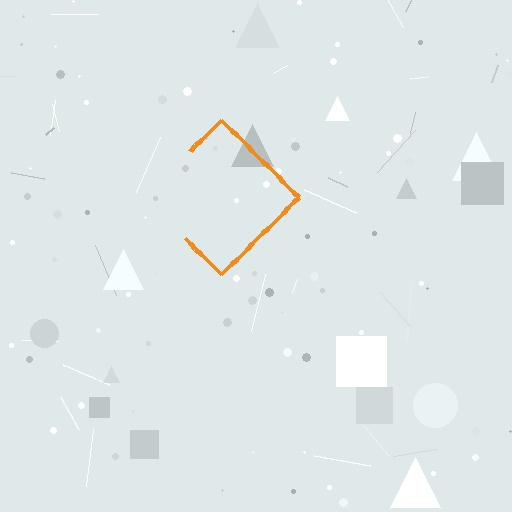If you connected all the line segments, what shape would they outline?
They would outline a diamond.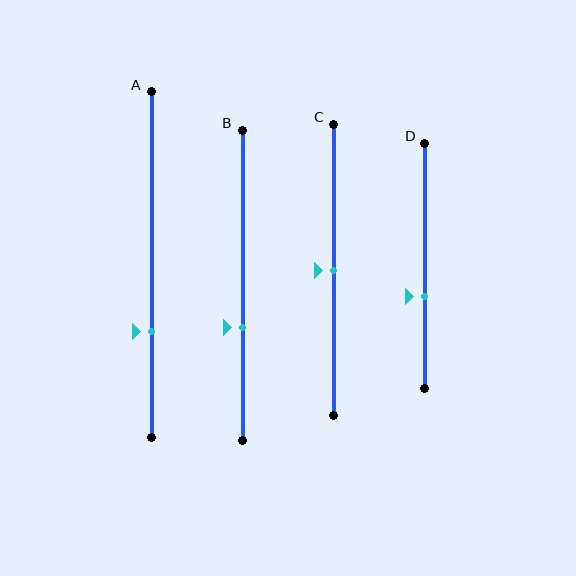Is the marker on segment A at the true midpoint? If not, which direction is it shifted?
No, the marker on segment A is shifted downward by about 19% of the segment length.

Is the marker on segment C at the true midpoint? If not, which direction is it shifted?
Yes, the marker on segment C is at the true midpoint.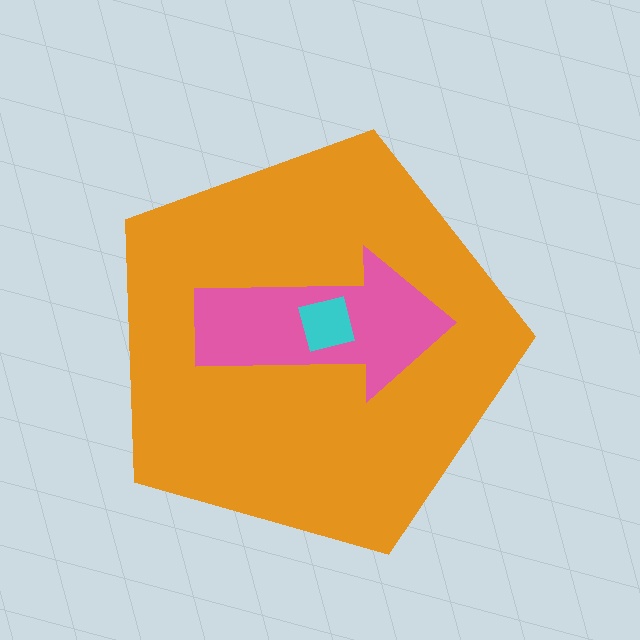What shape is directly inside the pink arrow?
The cyan square.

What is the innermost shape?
The cyan square.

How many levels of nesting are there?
3.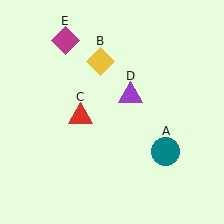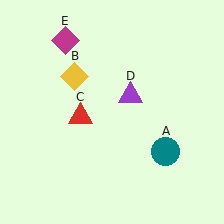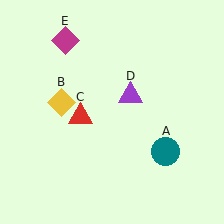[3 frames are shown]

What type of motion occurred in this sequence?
The yellow diamond (object B) rotated counterclockwise around the center of the scene.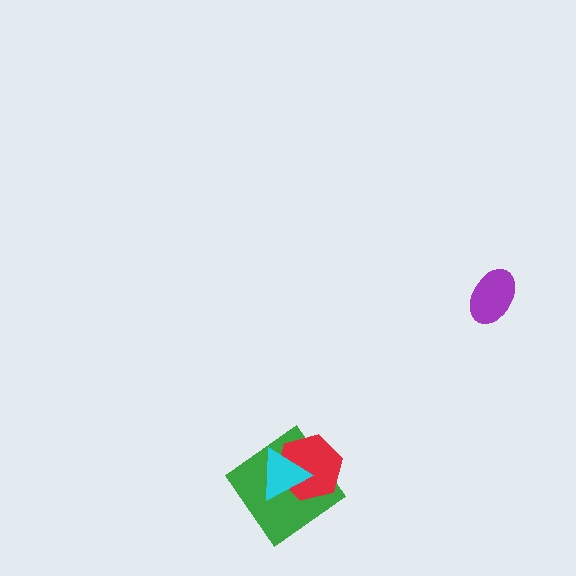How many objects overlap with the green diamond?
2 objects overlap with the green diamond.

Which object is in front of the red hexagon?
The cyan triangle is in front of the red hexagon.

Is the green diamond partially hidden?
Yes, it is partially covered by another shape.